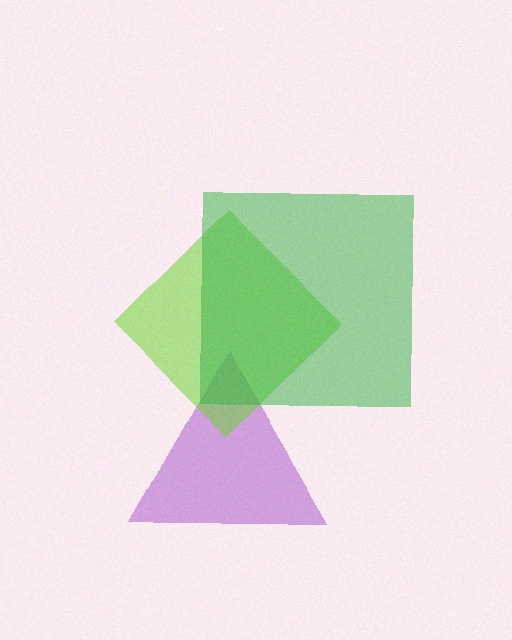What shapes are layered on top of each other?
The layered shapes are: a purple triangle, a lime diamond, a green square.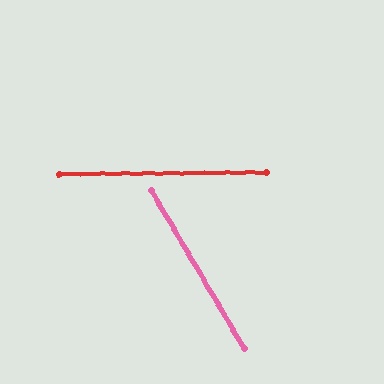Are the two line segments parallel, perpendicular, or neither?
Neither parallel nor perpendicular — they differ by about 60°.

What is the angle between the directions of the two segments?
Approximately 60 degrees.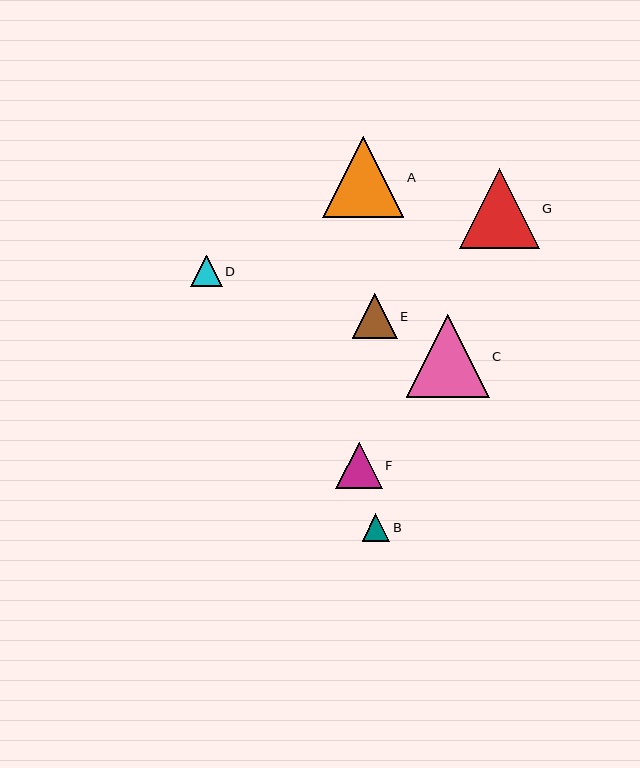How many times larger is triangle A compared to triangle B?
Triangle A is approximately 2.9 times the size of triangle B.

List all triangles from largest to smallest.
From largest to smallest: C, A, G, F, E, D, B.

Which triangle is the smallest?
Triangle B is the smallest with a size of approximately 28 pixels.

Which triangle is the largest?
Triangle C is the largest with a size of approximately 83 pixels.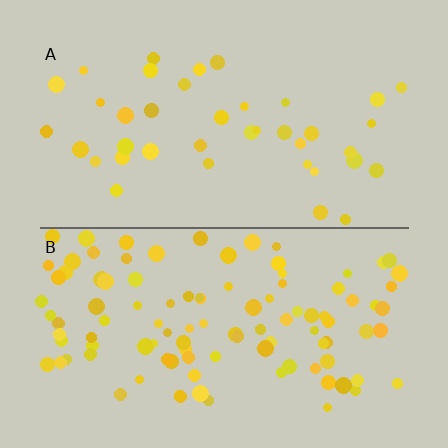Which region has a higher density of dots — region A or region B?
B (the bottom).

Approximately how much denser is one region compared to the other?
Approximately 2.6× — region B over region A.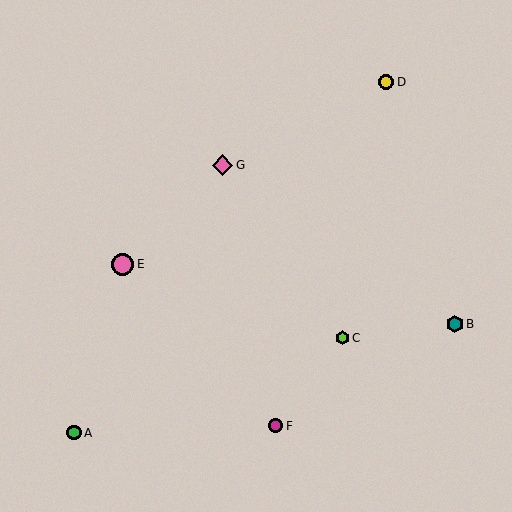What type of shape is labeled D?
Shape D is a yellow circle.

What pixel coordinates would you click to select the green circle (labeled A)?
Click at (74, 433) to select the green circle A.